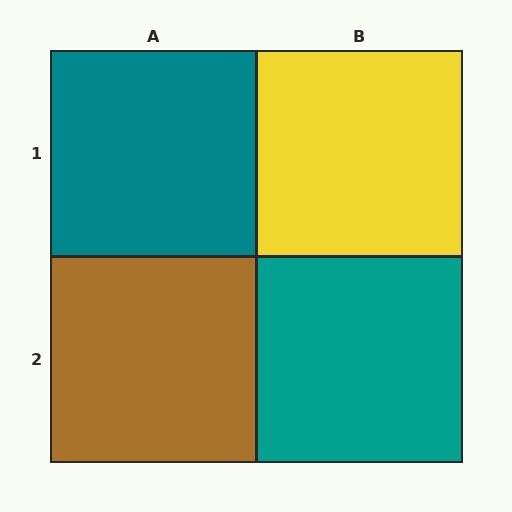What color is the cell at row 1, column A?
Teal.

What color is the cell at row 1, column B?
Yellow.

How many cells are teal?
2 cells are teal.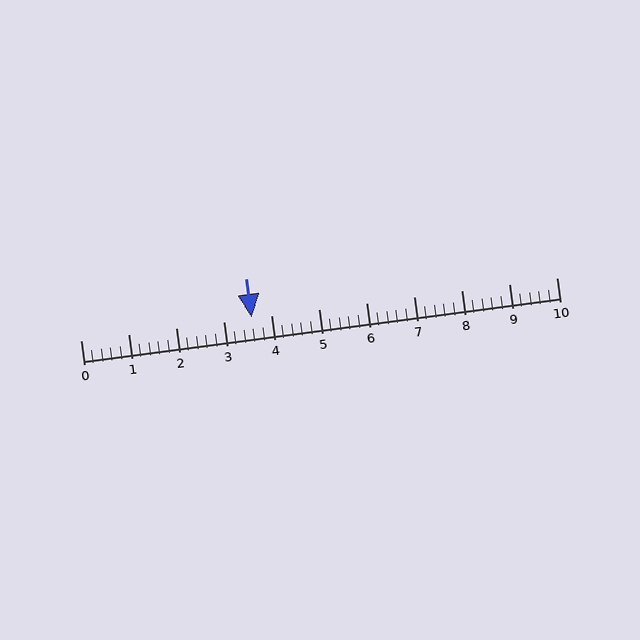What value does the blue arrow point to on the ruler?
The blue arrow points to approximately 3.6.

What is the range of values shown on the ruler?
The ruler shows values from 0 to 10.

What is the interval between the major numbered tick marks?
The major tick marks are spaced 1 units apart.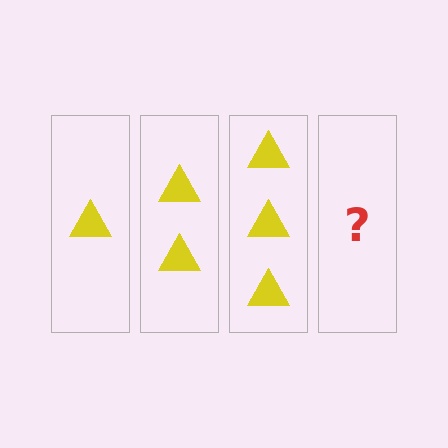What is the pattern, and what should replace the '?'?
The pattern is that each step adds one more triangle. The '?' should be 4 triangles.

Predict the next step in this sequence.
The next step is 4 triangles.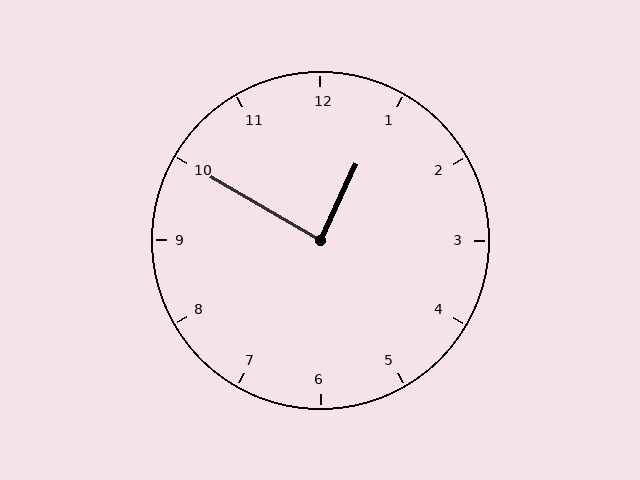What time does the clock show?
12:50.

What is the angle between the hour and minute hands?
Approximately 85 degrees.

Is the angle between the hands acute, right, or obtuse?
It is right.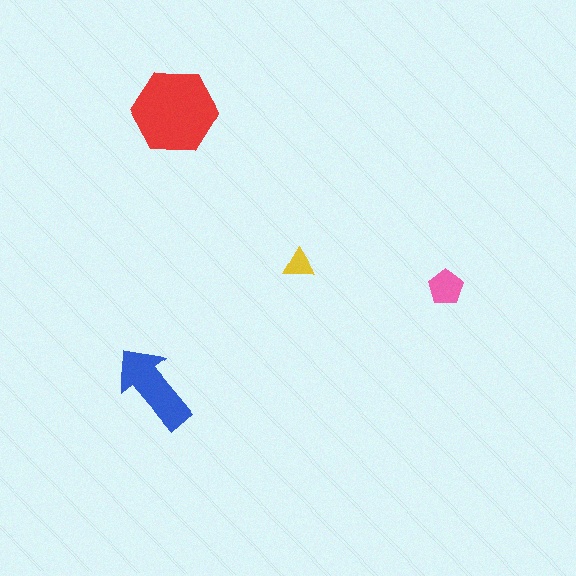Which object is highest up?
The red hexagon is topmost.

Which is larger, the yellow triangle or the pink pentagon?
The pink pentagon.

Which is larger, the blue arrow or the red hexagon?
The red hexagon.